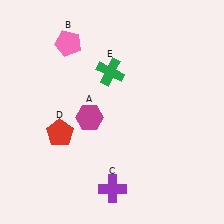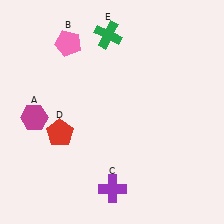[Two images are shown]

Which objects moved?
The objects that moved are: the magenta hexagon (A), the green cross (E).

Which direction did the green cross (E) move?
The green cross (E) moved up.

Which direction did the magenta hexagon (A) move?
The magenta hexagon (A) moved left.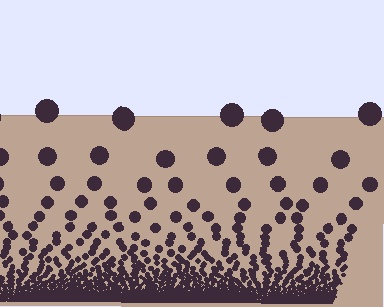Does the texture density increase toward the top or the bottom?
Density increases toward the bottom.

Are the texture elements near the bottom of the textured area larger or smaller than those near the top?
Smaller. The gradient is inverted — elements near the bottom are smaller and denser.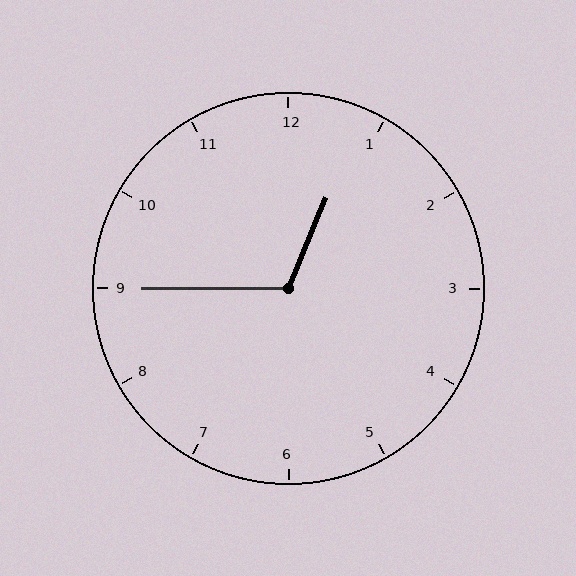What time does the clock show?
12:45.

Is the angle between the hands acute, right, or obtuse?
It is obtuse.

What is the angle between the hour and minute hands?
Approximately 112 degrees.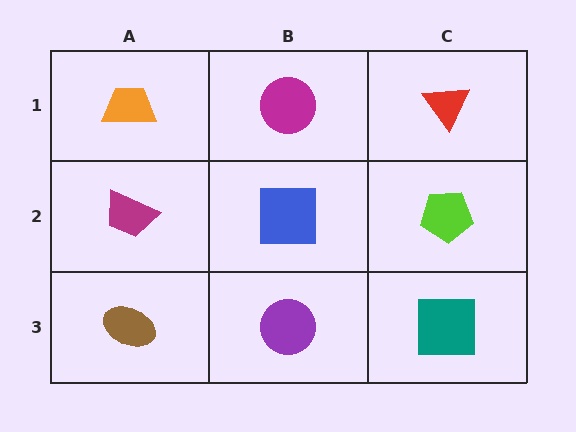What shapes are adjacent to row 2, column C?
A red triangle (row 1, column C), a teal square (row 3, column C), a blue square (row 2, column B).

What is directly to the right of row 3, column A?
A purple circle.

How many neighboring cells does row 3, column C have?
2.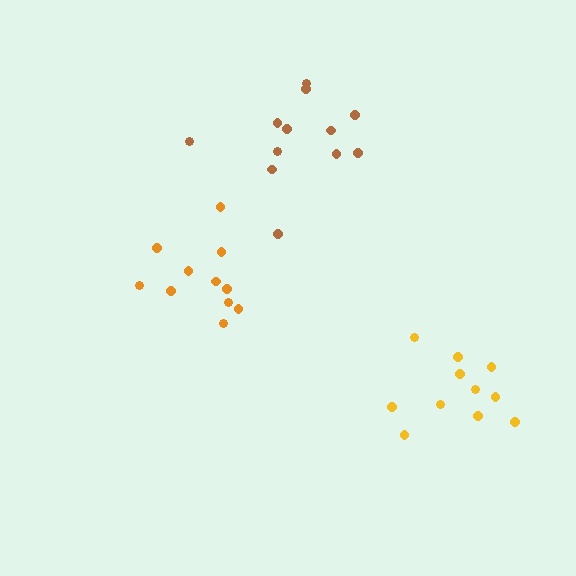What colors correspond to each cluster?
The clusters are colored: orange, yellow, brown.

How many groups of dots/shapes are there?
There are 3 groups.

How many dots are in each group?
Group 1: 11 dots, Group 2: 11 dots, Group 3: 12 dots (34 total).